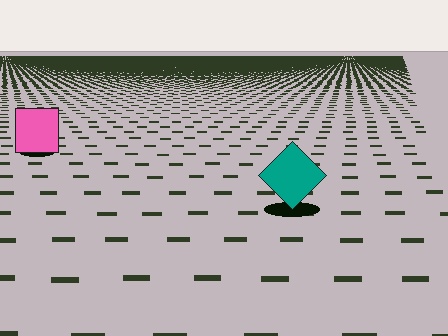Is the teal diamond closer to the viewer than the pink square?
Yes. The teal diamond is closer — you can tell from the texture gradient: the ground texture is coarser near it.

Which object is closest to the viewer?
The teal diamond is closest. The texture marks near it are larger and more spread out.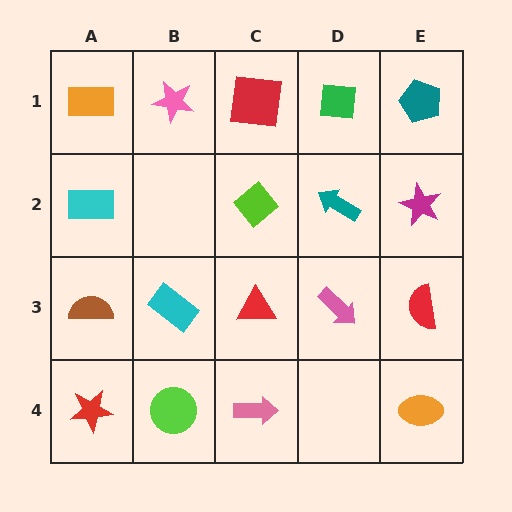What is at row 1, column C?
A red square.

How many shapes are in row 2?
4 shapes.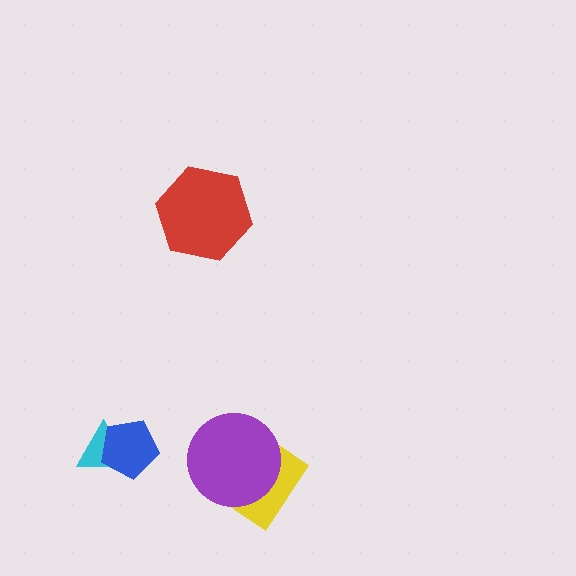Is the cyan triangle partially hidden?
Yes, it is partially covered by another shape.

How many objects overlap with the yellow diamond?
1 object overlaps with the yellow diamond.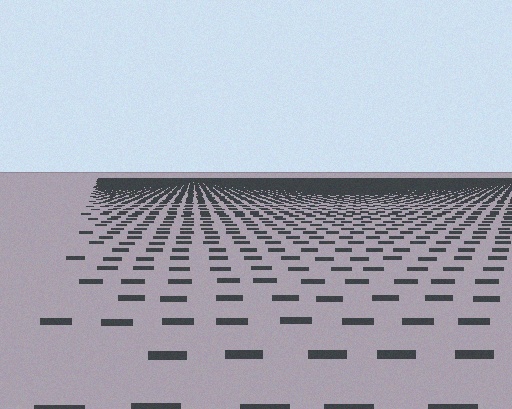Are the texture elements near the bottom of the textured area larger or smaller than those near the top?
Larger. Near the bottom, elements are closer to the viewer and appear at a bigger on-screen size.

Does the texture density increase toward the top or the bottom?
Density increases toward the top.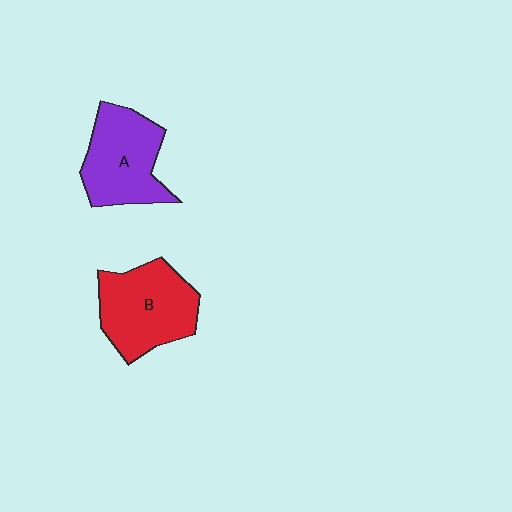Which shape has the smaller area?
Shape A (purple).